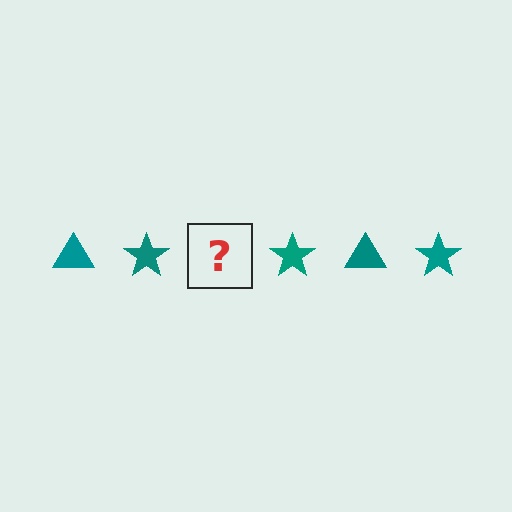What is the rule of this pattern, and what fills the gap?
The rule is that the pattern cycles through triangle, star shapes in teal. The gap should be filled with a teal triangle.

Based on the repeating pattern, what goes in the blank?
The blank should be a teal triangle.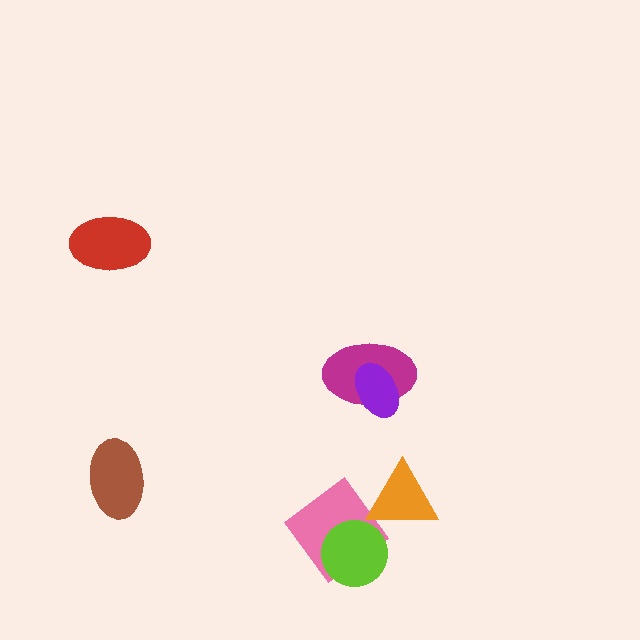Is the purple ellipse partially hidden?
No, no other shape covers it.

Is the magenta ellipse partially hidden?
Yes, it is partially covered by another shape.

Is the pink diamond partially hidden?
Yes, it is partially covered by another shape.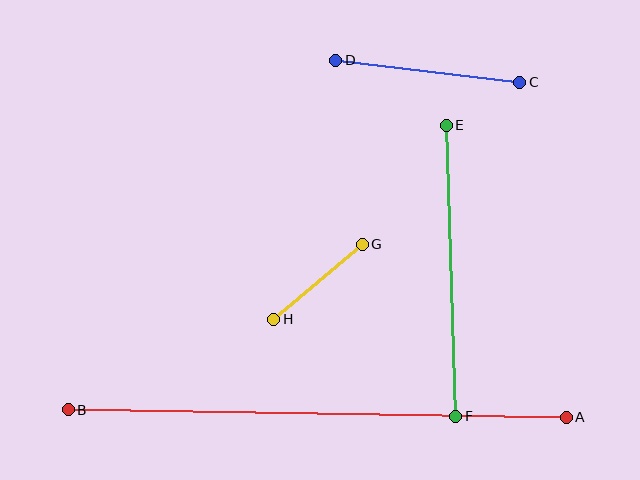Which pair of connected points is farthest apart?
Points A and B are farthest apart.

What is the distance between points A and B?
The distance is approximately 498 pixels.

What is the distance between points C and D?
The distance is approximately 185 pixels.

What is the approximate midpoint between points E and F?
The midpoint is at approximately (451, 271) pixels.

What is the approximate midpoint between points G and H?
The midpoint is at approximately (318, 282) pixels.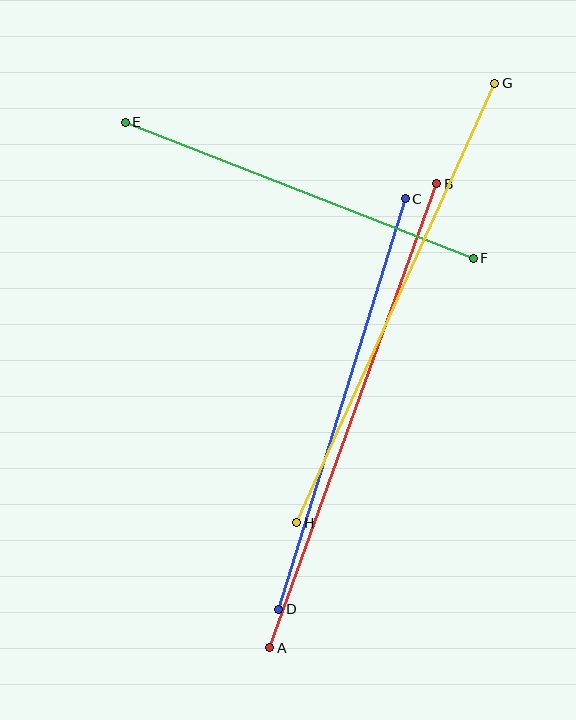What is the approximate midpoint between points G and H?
The midpoint is at approximately (396, 303) pixels.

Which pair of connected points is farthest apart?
Points A and B are farthest apart.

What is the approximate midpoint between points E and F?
The midpoint is at approximately (299, 190) pixels.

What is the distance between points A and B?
The distance is approximately 493 pixels.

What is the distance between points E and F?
The distance is approximately 374 pixels.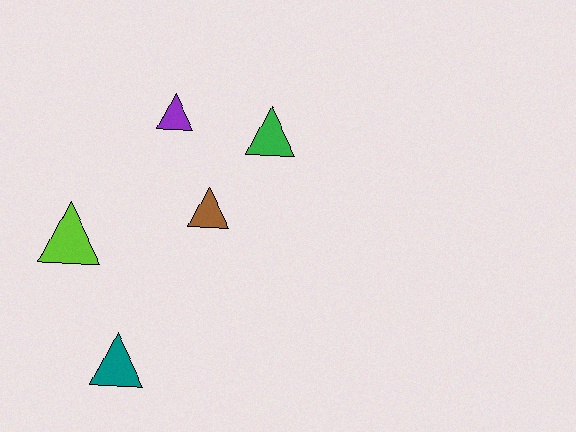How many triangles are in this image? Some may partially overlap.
There are 5 triangles.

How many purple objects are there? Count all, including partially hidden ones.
There is 1 purple object.